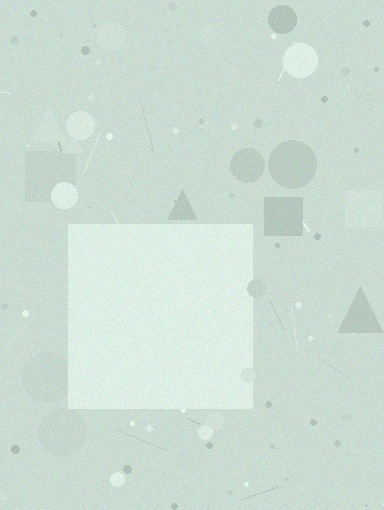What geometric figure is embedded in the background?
A square is embedded in the background.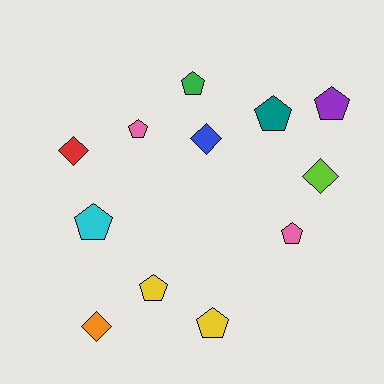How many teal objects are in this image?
There is 1 teal object.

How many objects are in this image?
There are 12 objects.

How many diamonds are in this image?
There are 4 diamonds.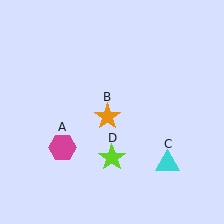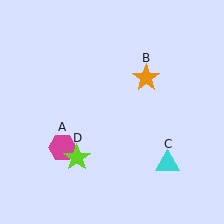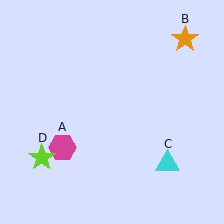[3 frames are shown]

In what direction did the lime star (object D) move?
The lime star (object D) moved left.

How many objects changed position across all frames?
2 objects changed position: orange star (object B), lime star (object D).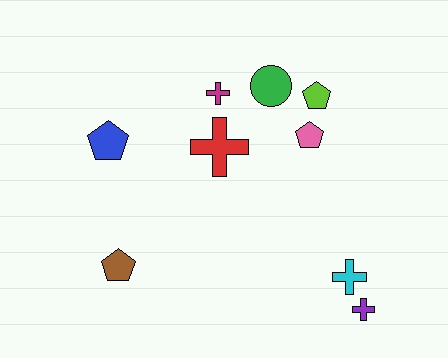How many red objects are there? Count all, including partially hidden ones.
There is 1 red object.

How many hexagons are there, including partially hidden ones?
There are no hexagons.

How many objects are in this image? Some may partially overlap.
There are 9 objects.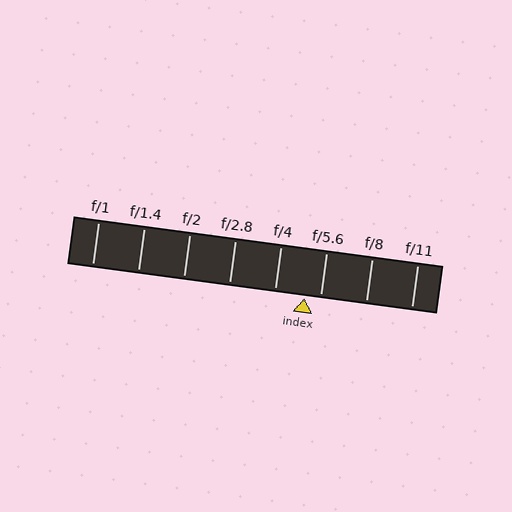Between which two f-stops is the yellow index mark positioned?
The index mark is between f/4 and f/5.6.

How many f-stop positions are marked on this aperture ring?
There are 8 f-stop positions marked.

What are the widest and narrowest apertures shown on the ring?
The widest aperture shown is f/1 and the narrowest is f/11.